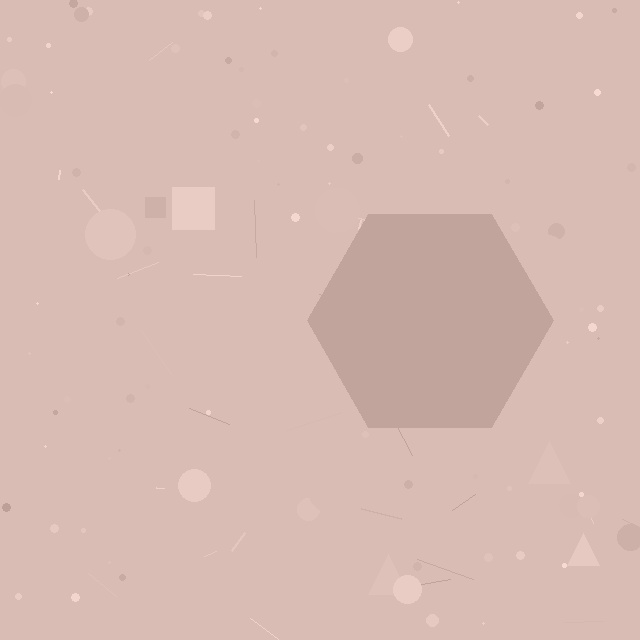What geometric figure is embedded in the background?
A hexagon is embedded in the background.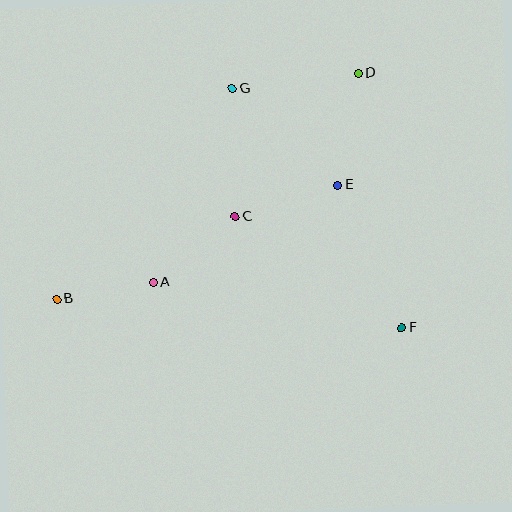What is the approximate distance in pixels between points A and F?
The distance between A and F is approximately 253 pixels.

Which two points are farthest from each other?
Points B and D are farthest from each other.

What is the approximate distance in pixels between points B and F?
The distance between B and F is approximately 346 pixels.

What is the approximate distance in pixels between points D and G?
The distance between D and G is approximately 127 pixels.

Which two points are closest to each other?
Points A and B are closest to each other.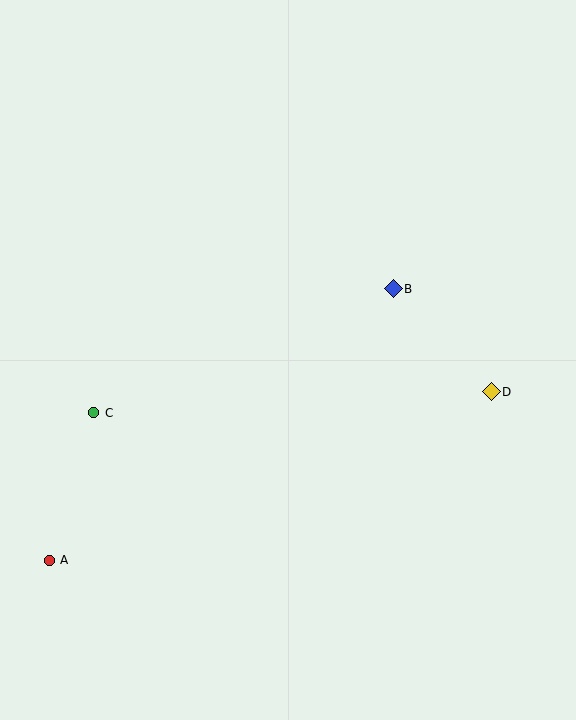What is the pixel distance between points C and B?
The distance between C and B is 324 pixels.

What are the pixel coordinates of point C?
Point C is at (94, 413).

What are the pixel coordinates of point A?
Point A is at (49, 560).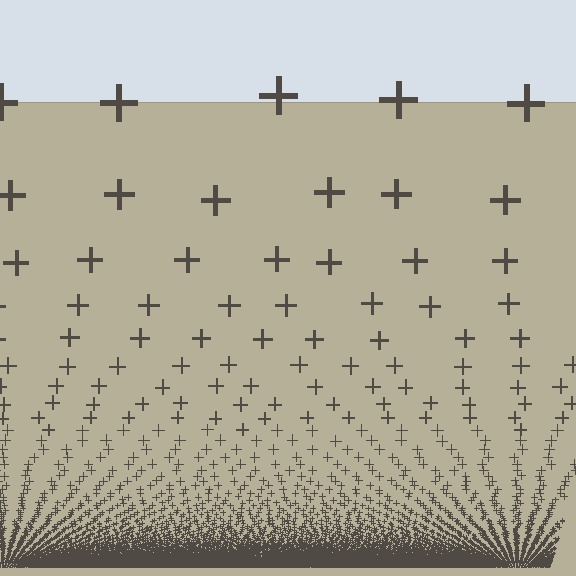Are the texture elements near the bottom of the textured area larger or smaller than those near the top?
Smaller. The gradient is inverted — elements near the bottom are smaller and denser.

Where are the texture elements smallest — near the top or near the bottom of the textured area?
Near the bottom.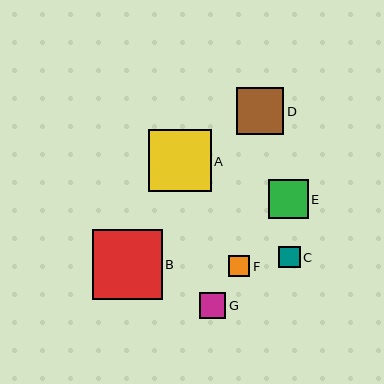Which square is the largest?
Square B is the largest with a size of approximately 70 pixels.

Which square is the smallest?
Square F is the smallest with a size of approximately 21 pixels.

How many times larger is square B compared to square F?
Square B is approximately 3.3 times the size of square F.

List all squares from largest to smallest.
From largest to smallest: B, A, D, E, G, C, F.